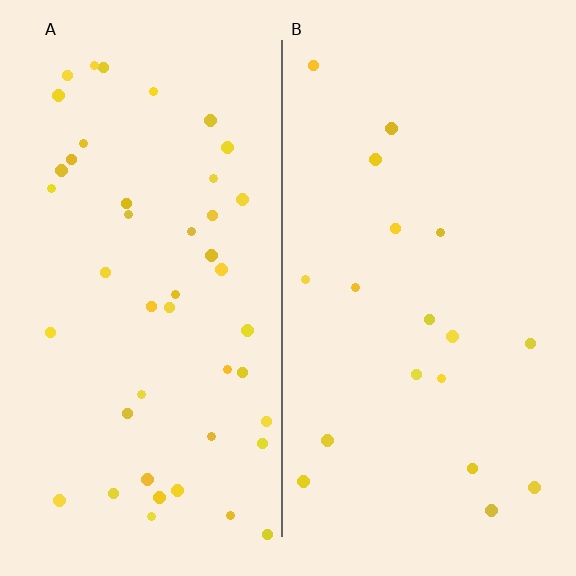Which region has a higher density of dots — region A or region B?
A (the left).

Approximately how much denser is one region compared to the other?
Approximately 2.5× — region A over region B.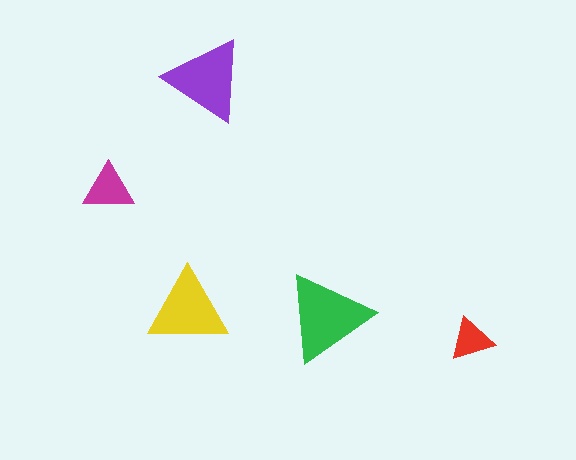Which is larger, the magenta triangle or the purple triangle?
The purple one.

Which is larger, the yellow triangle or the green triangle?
The green one.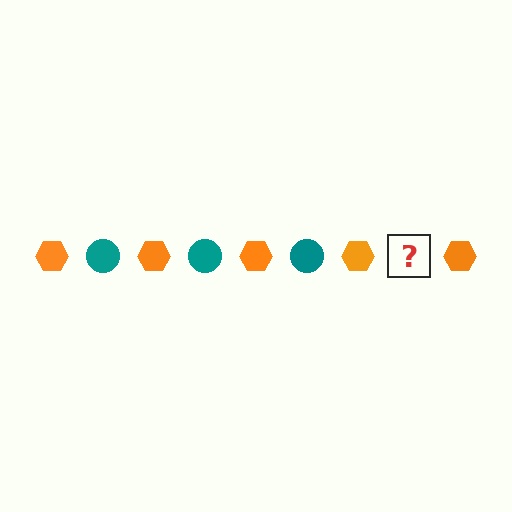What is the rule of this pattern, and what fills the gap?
The rule is that the pattern alternates between orange hexagon and teal circle. The gap should be filled with a teal circle.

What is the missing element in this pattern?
The missing element is a teal circle.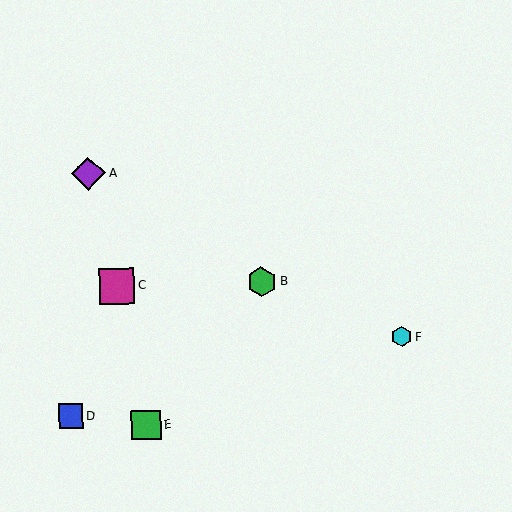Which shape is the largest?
The magenta square (labeled C) is the largest.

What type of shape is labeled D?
Shape D is a blue square.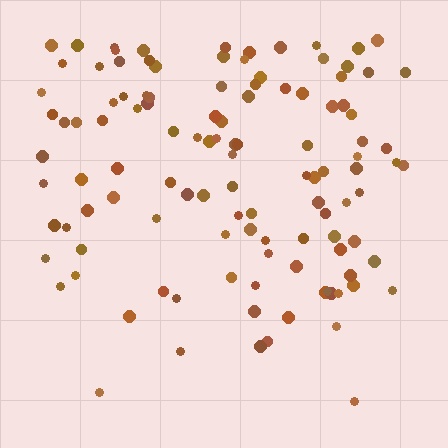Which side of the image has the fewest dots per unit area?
The bottom.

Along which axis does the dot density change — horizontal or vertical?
Vertical.